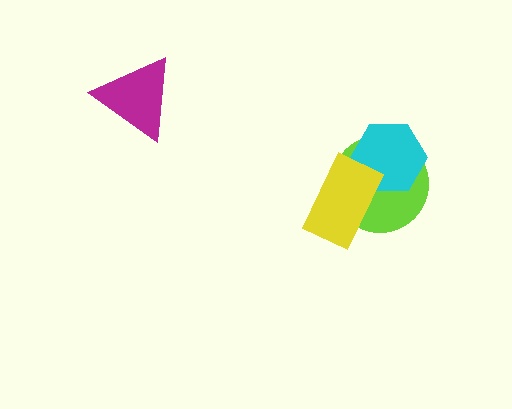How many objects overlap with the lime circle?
2 objects overlap with the lime circle.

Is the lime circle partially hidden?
Yes, it is partially covered by another shape.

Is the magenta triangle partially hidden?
No, no other shape covers it.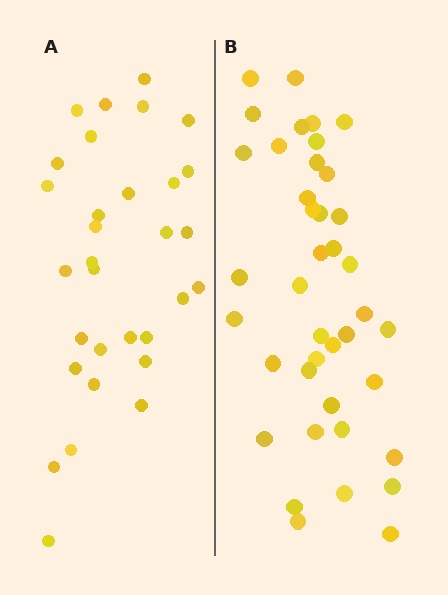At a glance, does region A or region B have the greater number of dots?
Region B (the right region) has more dots.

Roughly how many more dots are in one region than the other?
Region B has roughly 8 or so more dots than region A.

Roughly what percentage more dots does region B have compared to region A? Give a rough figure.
About 30% more.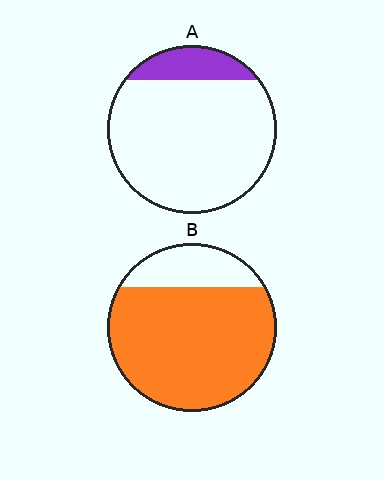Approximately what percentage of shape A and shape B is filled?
A is approximately 15% and B is approximately 80%.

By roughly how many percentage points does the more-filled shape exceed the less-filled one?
By roughly 65 percentage points (B over A).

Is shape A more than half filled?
No.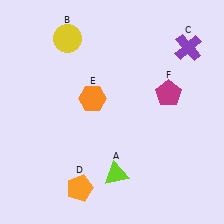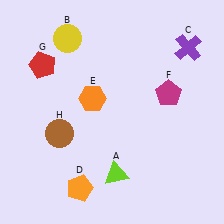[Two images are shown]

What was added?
A red pentagon (G), a brown circle (H) were added in Image 2.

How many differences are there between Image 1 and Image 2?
There are 2 differences between the two images.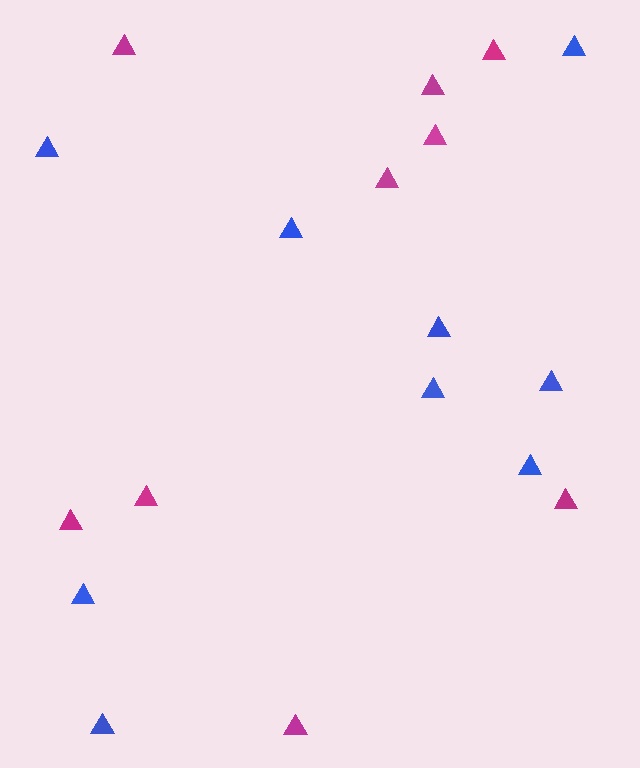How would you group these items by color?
There are 2 groups: one group of blue triangles (9) and one group of magenta triangles (9).